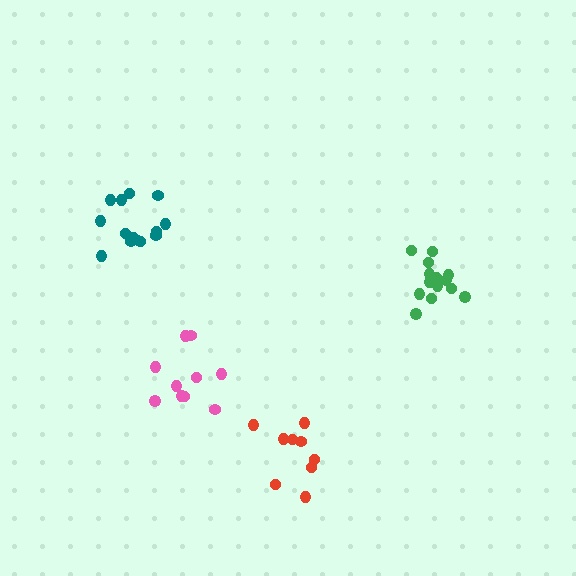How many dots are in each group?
Group 1: 14 dots, Group 2: 14 dots, Group 3: 9 dots, Group 4: 10 dots (47 total).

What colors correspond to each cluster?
The clusters are colored: green, teal, red, pink.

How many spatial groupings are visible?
There are 4 spatial groupings.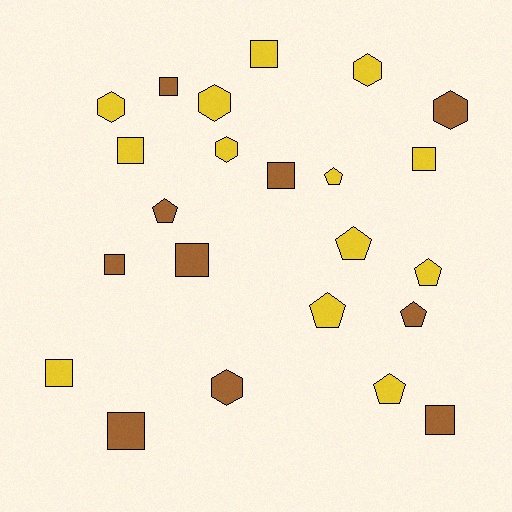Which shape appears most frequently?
Square, with 10 objects.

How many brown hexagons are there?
There are 2 brown hexagons.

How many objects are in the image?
There are 23 objects.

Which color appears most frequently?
Yellow, with 13 objects.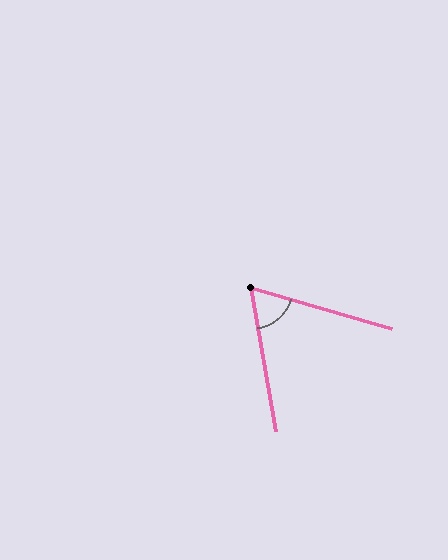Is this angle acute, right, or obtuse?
It is acute.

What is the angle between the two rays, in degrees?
Approximately 64 degrees.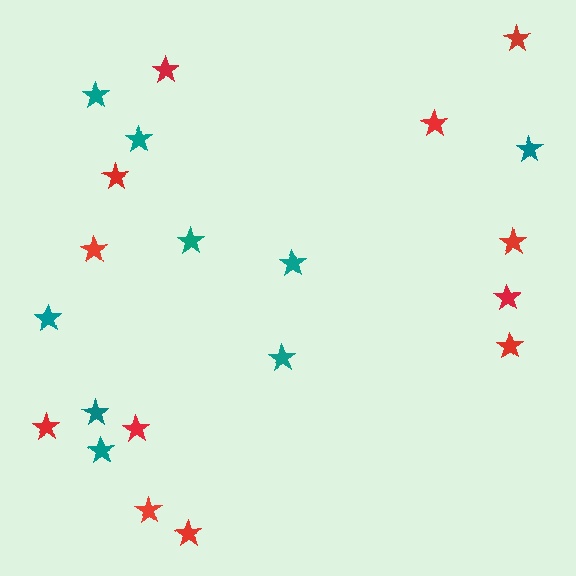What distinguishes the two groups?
There are 2 groups: one group of red stars (12) and one group of teal stars (9).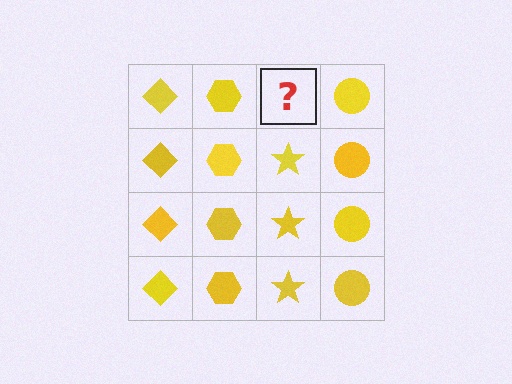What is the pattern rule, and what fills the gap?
The rule is that each column has a consistent shape. The gap should be filled with a yellow star.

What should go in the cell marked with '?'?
The missing cell should contain a yellow star.